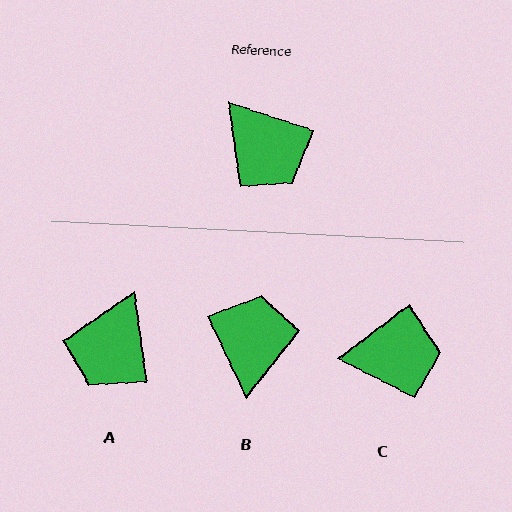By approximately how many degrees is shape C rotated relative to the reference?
Approximately 55 degrees counter-clockwise.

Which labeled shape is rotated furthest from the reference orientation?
B, about 134 degrees away.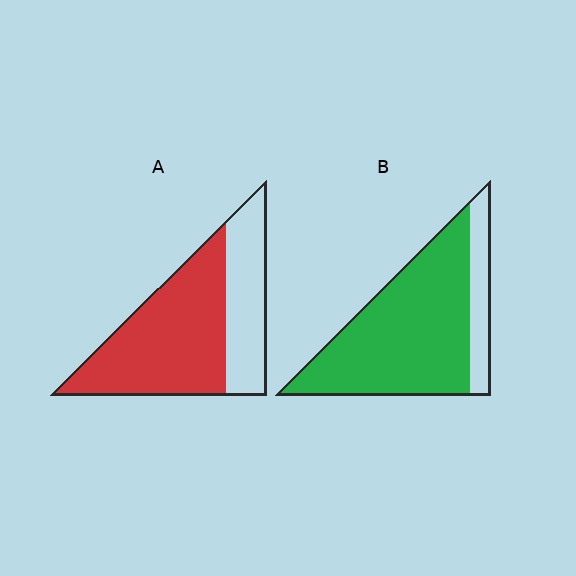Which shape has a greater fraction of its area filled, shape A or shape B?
Shape B.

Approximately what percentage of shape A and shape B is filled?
A is approximately 65% and B is approximately 80%.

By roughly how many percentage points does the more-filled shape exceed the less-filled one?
By roughly 15 percentage points (B over A).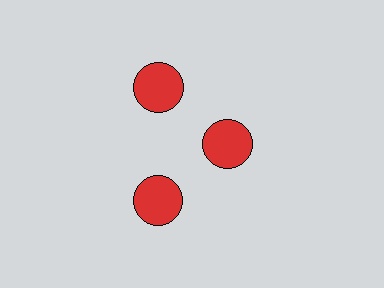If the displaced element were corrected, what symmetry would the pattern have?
It would have 3-fold rotational symmetry — the pattern would map onto itself every 120 degrees.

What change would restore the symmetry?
The symmetry would be restored by moving it outward, back onto the ring so that all 3 circles sit at equal angles and equal distance from the center.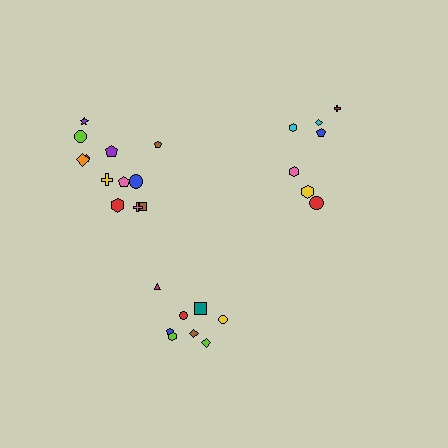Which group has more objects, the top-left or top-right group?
The top-left group.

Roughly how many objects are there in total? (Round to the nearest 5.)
Roughly 25 objects in total.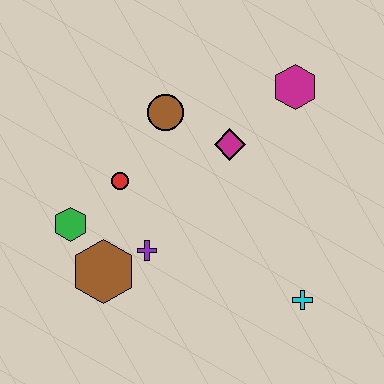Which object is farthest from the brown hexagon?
The magenta hexagon is farthest from the brown hexagon.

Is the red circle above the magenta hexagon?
No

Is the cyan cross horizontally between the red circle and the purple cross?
No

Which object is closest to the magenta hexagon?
The magenta diamond is closest to the magenta hexagon.